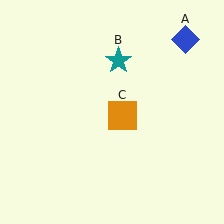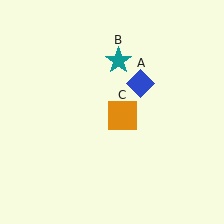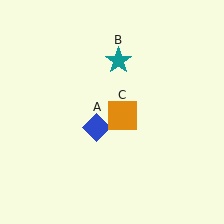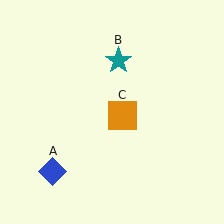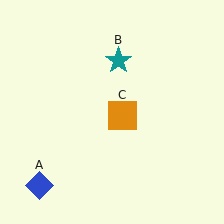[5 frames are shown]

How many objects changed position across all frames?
1 object changed position: blue diamond (object A).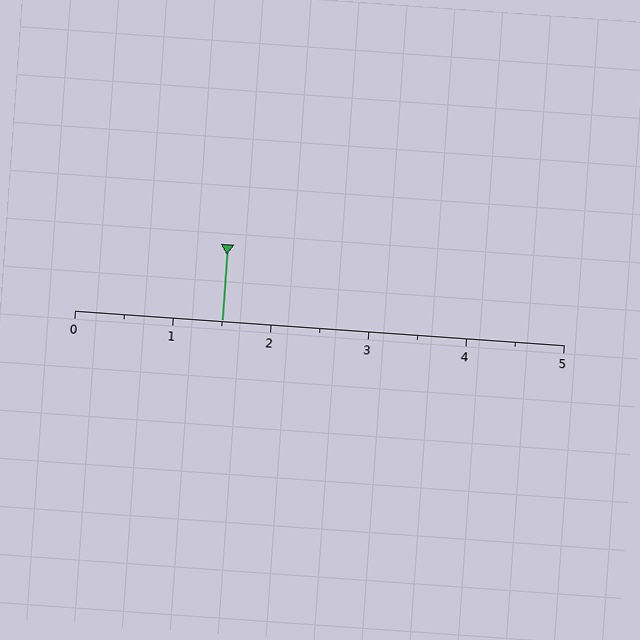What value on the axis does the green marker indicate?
The marker indicates approximately 1.5.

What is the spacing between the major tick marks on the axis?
The major ticks are spaced 1 apart.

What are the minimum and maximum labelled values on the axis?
The axis runs from 0 to 5.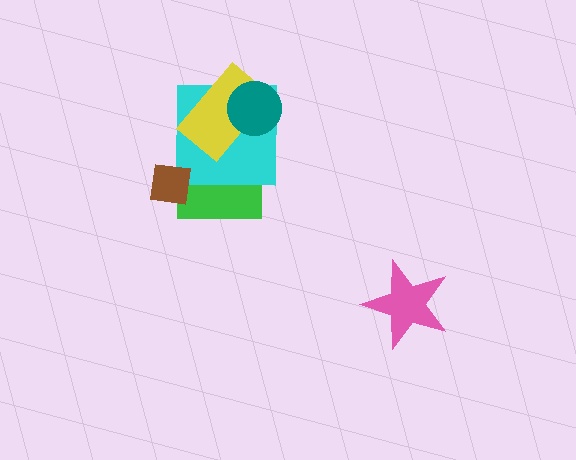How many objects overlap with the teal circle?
2 objects overlap with the teal circle.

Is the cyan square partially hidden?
Yes, it is partially covered by another shape.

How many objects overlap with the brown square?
1 object overlaps with the brown square.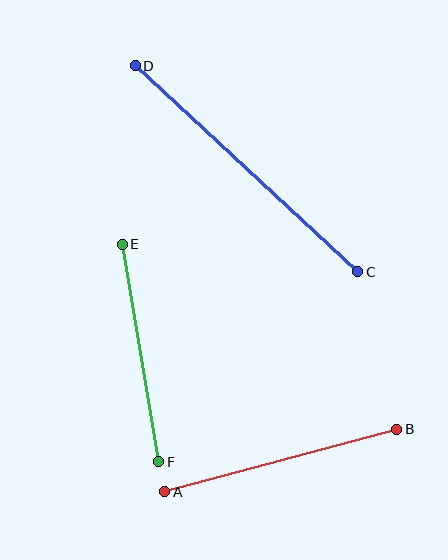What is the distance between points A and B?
The distance is approximately 240 pixels.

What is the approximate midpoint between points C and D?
The midpoint is at approximately (247, 169) pixels.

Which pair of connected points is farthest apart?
Points C and D are farthest apart.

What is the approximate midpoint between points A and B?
The midpoint is at approximately (281, 461) pixels.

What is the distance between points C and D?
The distance is approximately 303 pixels.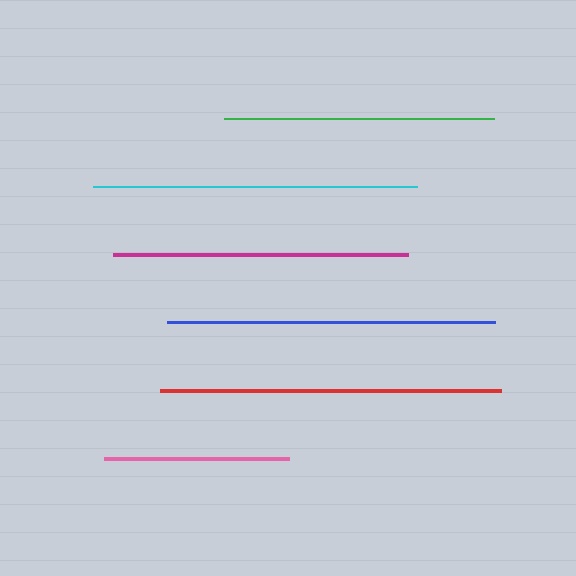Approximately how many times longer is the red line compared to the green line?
The red line is approximately 1.3 times the length of the green line.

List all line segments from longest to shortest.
From longest to shortest: red, blue, cyan, magenta, green, pink.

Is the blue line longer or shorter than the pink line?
The blue line is longer than the pink line.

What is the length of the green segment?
The green segment is approximately 270 pixels long.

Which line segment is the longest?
The red line is the longest at approximately 341 pixels.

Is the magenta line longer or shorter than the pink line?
The magenta line is longer than the pink line.